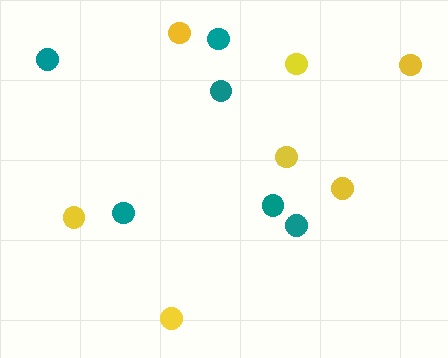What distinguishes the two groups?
There are 2 groups: one group of teal circles (6) and one group of yellow circles (7).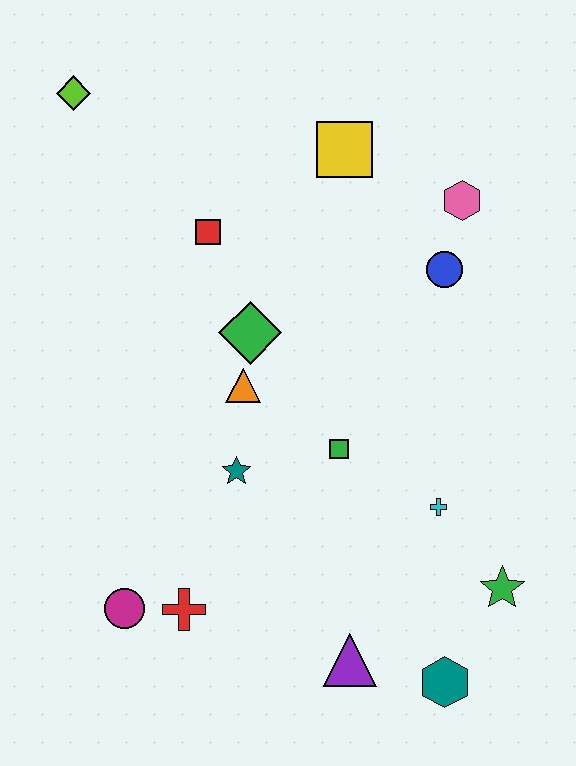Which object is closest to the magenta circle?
The red cross is closest to the magenta circle.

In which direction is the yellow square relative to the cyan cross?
The yellow square is above the cyan cross.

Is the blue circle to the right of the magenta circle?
Yes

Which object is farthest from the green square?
The lime diamond is farthest from the green square.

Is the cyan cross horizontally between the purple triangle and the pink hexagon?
Yes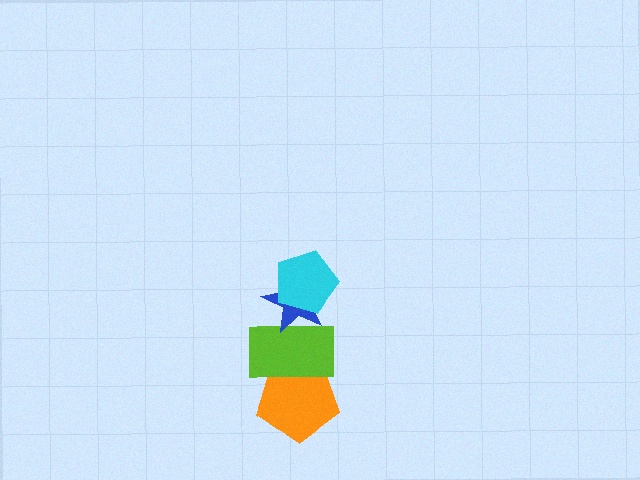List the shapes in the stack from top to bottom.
From top to bottom: the cyan pentagon, the blue star, the lime rectangle, the orange pentagon.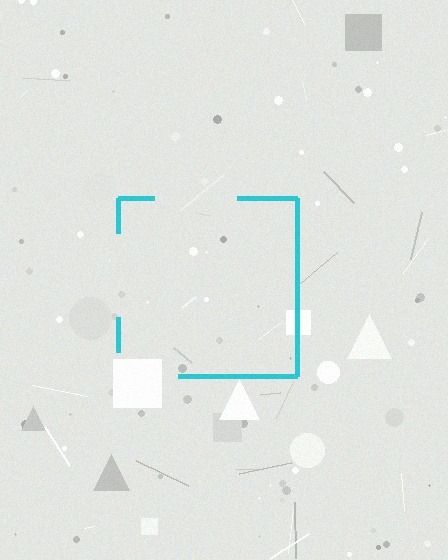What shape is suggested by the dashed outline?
The dashed outline suggests a square.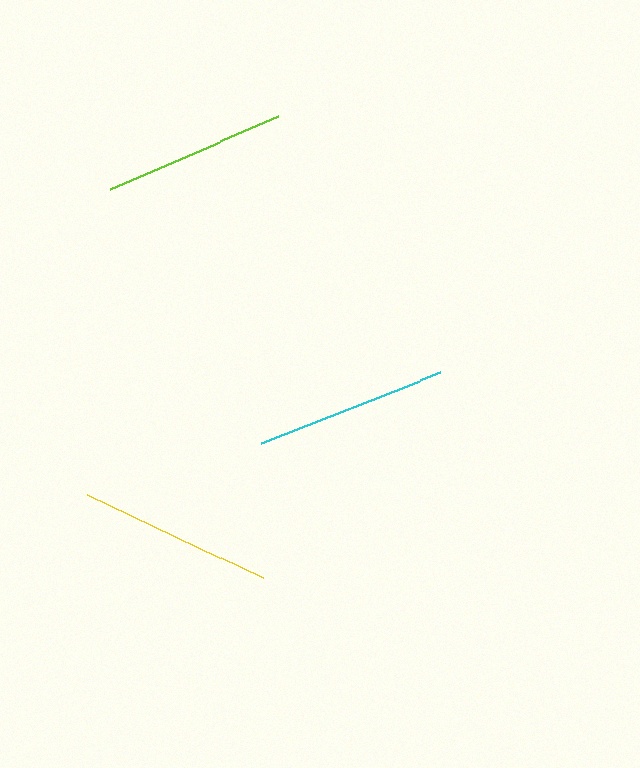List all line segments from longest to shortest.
From longest to shortest: yellow, cyan, lime.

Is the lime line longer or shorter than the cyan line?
The cyan line is longer than the lime line.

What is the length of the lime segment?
The lime segment is approximately 183 pixels long.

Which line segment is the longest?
The yellow line is the longest at approximately 195 pixels.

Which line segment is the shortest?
The lime line is the shortest at approximately 183 pixels.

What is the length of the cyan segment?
The cyan segment is approximately 192 pixels long.